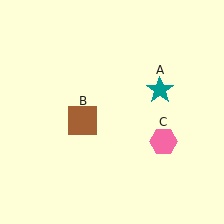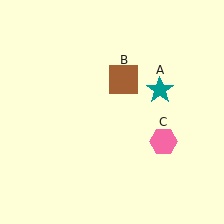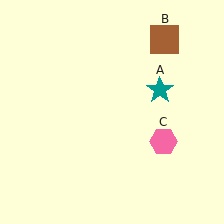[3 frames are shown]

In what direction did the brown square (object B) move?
The brown square (object B) moved up and to the right.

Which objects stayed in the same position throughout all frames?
Teal star (object A) and pink hexagon (object C) remained stationary.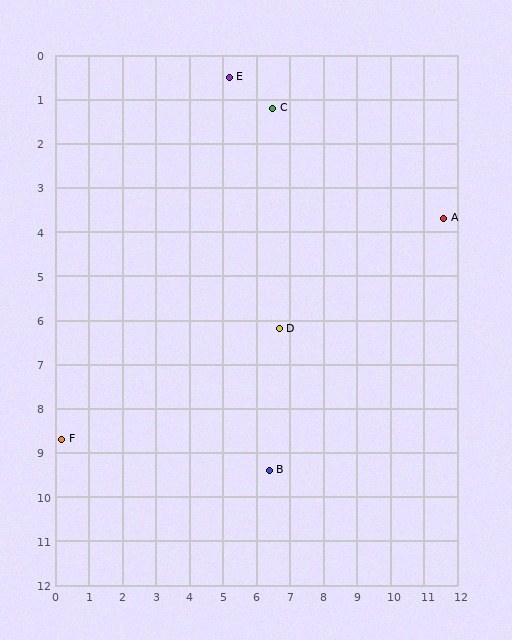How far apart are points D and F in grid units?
Points D and F are about 7.0 grid units apart.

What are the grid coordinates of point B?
Point B is at approximately (6.4, 9.4).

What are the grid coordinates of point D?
Point D is at approximately (6.7, 6.2).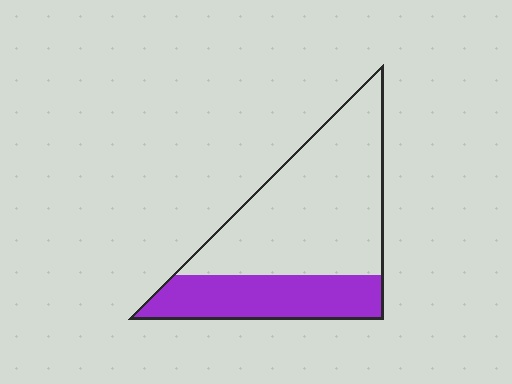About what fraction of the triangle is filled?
About one third (1/3).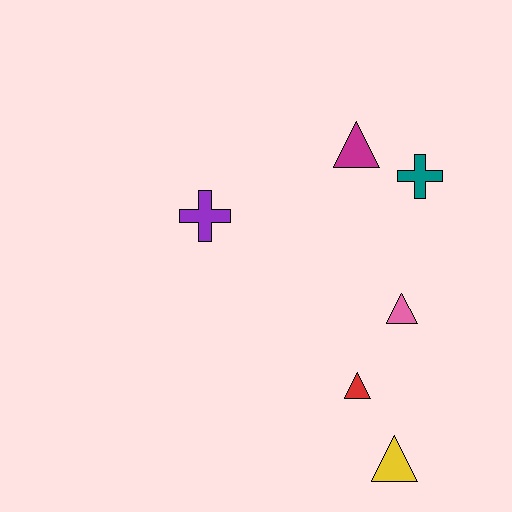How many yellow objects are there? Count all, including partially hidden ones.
There is 1 yellow object.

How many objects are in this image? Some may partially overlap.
There are 6 objects.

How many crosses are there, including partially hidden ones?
There are 2 crosses.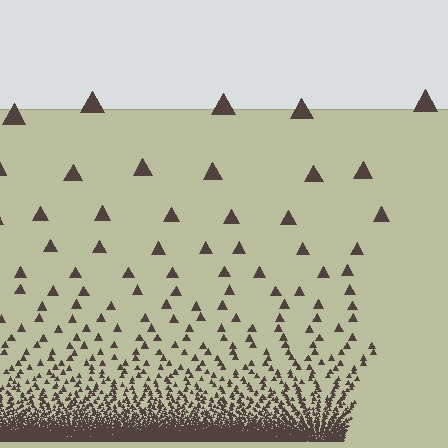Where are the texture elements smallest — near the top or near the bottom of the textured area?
Near the bottom.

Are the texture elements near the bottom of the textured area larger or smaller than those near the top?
Smaller. The gradient is inverted — elements near the bottom are smaller and denser.